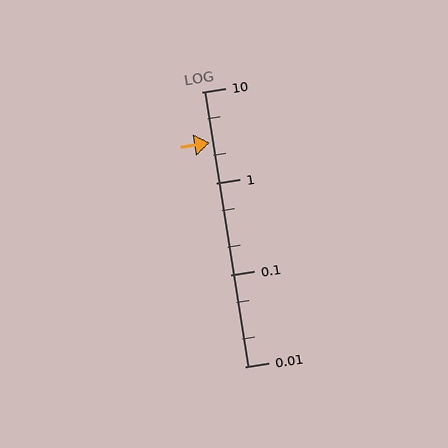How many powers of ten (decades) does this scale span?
The scale spans 3 decades, from 0.01 to 10.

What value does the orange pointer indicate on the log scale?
The pointer indicates approximately 2.8.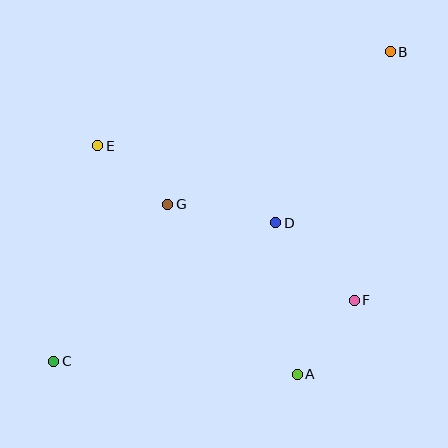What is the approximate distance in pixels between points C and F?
The distance between C and F is approximately 306 pixels.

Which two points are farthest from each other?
Points B and C are farthest from each other.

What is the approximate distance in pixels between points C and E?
The distance between C and E is approximately 220 pixels.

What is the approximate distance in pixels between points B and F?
The distance between B and F is approximately 251 pixels.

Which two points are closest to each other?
Points E and G are closest to each other.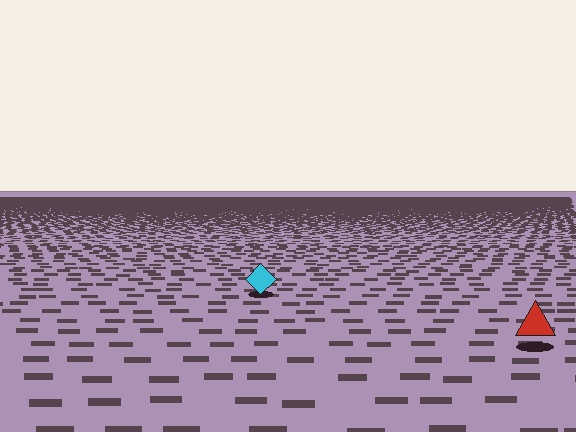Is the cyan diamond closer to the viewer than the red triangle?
No. The red triangle is closer — you can tell from the texture gradient: the ground texture is coarser near it.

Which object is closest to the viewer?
The red triangle is closest. The texture marks near it are larger and more spread out.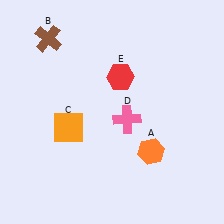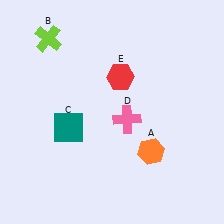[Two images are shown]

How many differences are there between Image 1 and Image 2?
There are 2 differences between the two images.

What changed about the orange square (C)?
In Image 1, C is orange. In Image 2, it changed to teal.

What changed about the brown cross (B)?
In Image 1, B is brown. In Image 2, it changed to lime.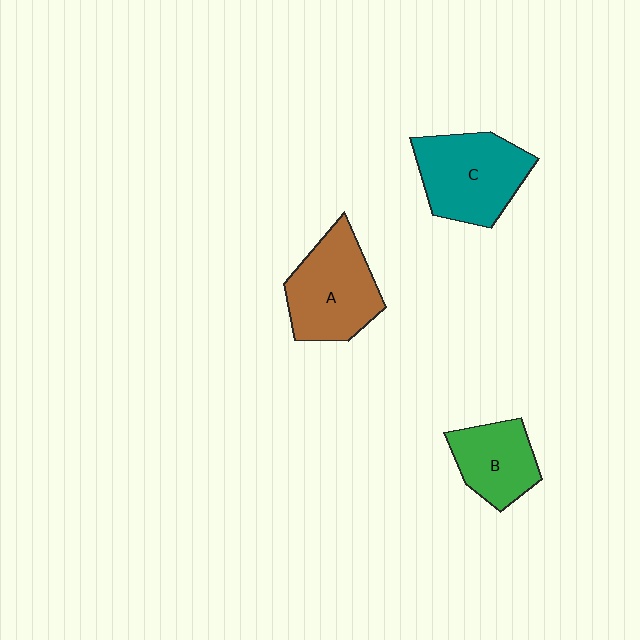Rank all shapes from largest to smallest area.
From largest to smallest: C (teal), A (brown), B (green).